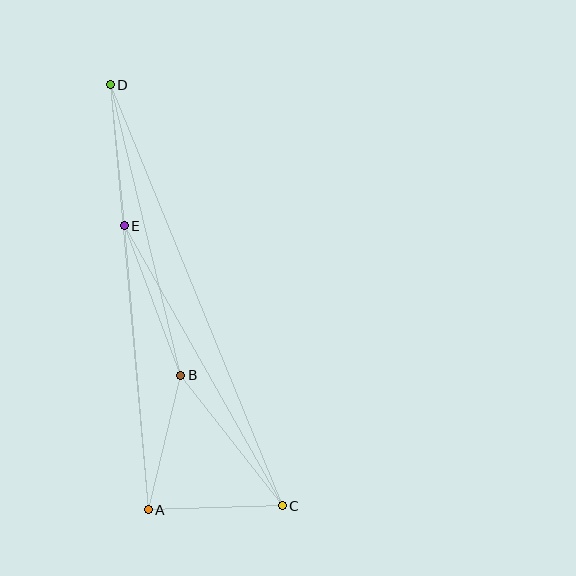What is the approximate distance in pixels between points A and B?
The distance between A and B is approximately 139 pixels.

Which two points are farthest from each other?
Points C and D are farthest from each other.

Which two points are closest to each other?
Points A and C are closest to each other.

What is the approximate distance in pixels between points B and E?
The distance between B and E is approximately 160 pixels.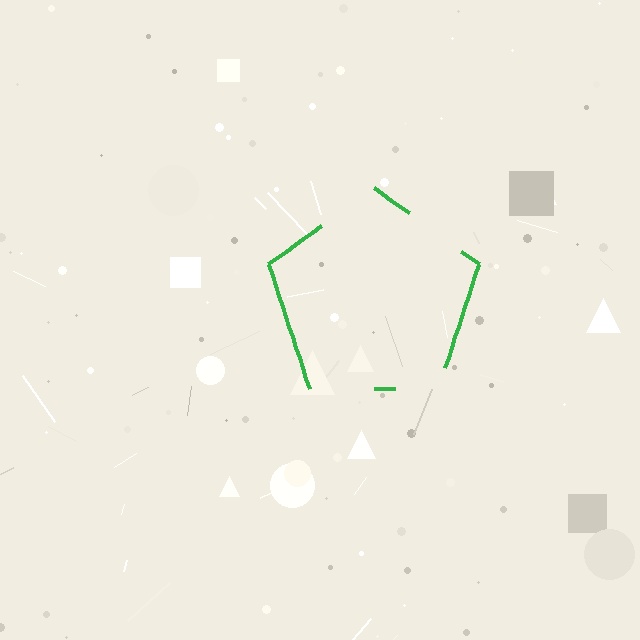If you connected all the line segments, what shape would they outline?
They would outline a pentagon.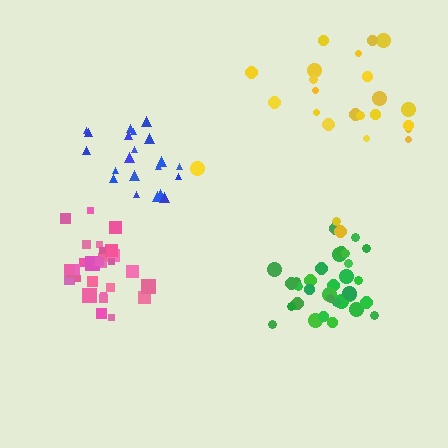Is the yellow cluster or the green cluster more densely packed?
Green.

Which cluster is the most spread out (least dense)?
Yellow.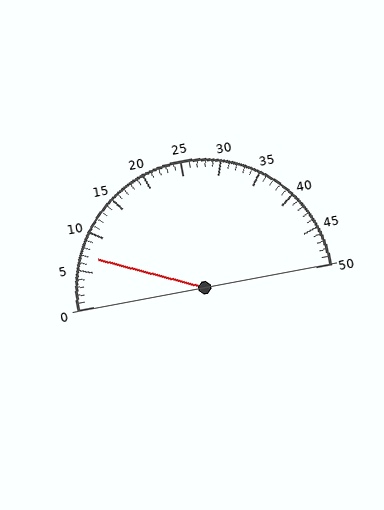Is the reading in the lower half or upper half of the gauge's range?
The reading is in the lower half of the range (0 to 50).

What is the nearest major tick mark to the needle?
The nearest major tick mark is 5.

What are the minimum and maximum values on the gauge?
The gauge ranges from 0 to 50.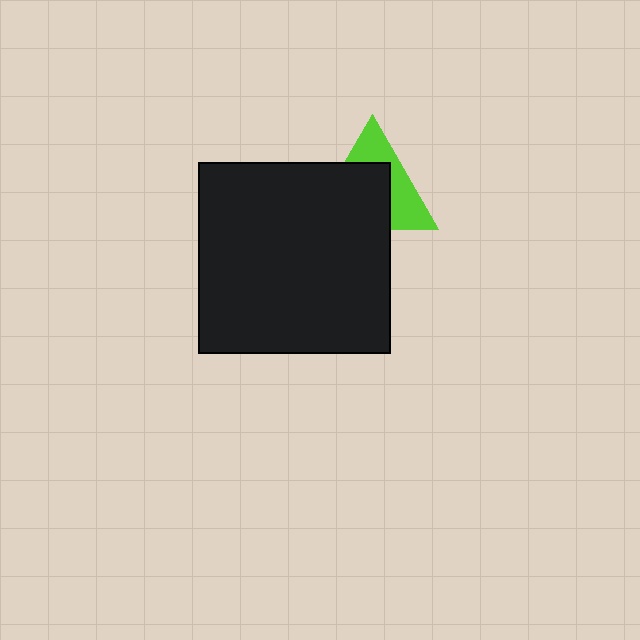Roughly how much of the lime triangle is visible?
A small part of it is visible (roughly 42%).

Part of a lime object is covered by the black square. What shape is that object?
It is a triangle.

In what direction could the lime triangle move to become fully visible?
The lime triangle could move up. That would shift it out from behind the black square entirely.